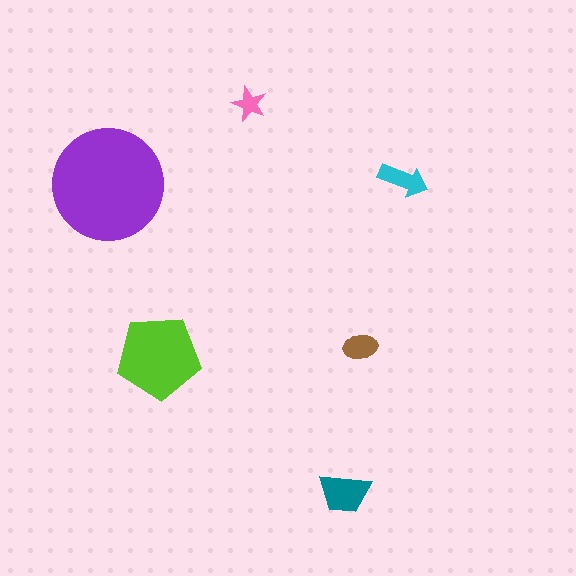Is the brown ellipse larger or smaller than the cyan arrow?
Smaller.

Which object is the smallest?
The pink star.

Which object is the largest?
The purple circle.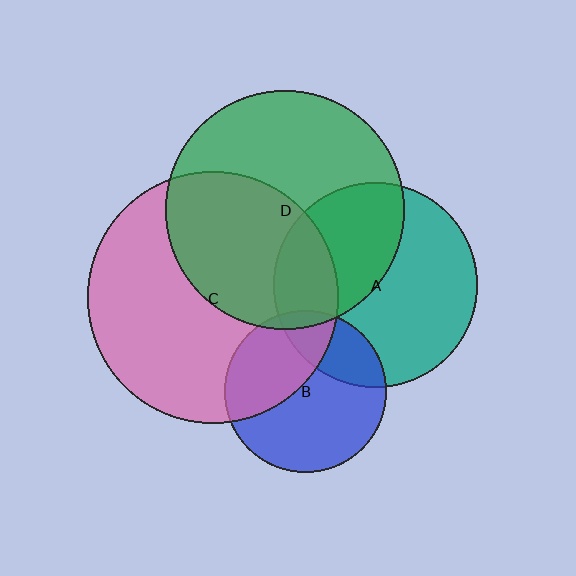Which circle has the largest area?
Circle C (pink).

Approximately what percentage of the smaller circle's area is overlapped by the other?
Approximately 5%.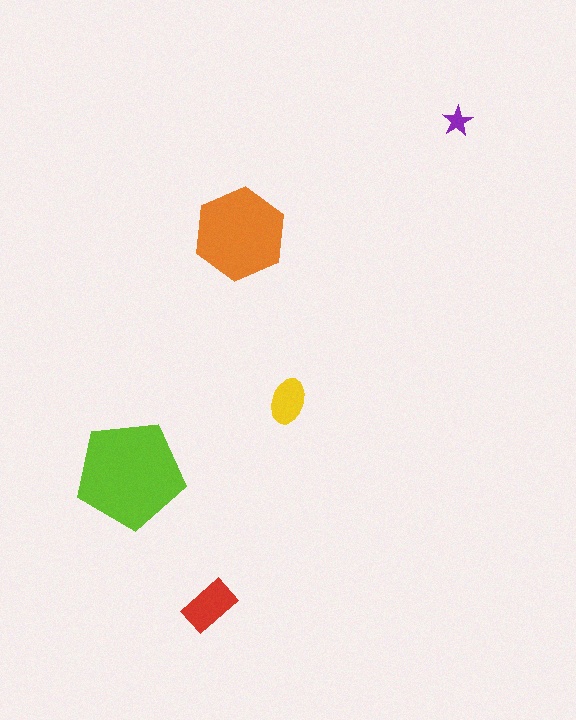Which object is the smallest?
The purple star.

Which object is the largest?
The lime pentagon.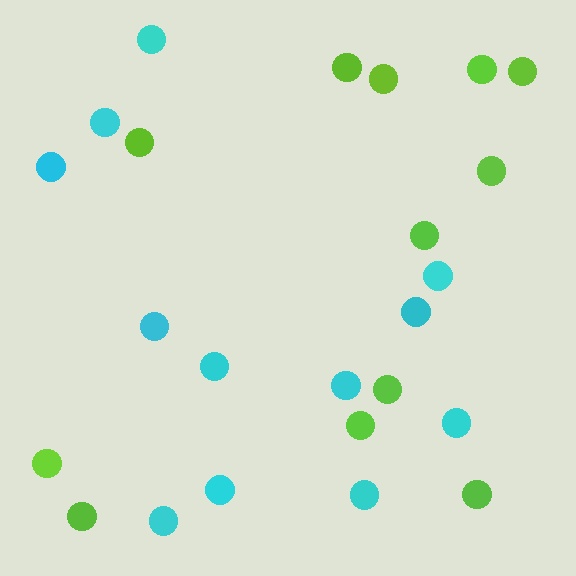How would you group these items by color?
There are 2 groups: one group of lime circles (12) and one group of cyan circles (12).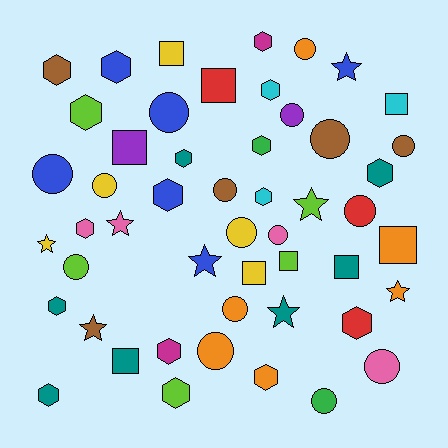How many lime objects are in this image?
There are 5 lime objects.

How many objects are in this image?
There are 50 objects.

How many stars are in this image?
There are 8 stars.